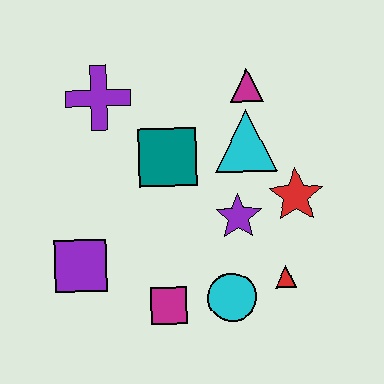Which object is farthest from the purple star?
The purple cross is farthest from the purple star.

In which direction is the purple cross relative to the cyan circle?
The purple cross is above the cyan circle.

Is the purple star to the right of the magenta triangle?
No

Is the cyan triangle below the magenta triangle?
Yes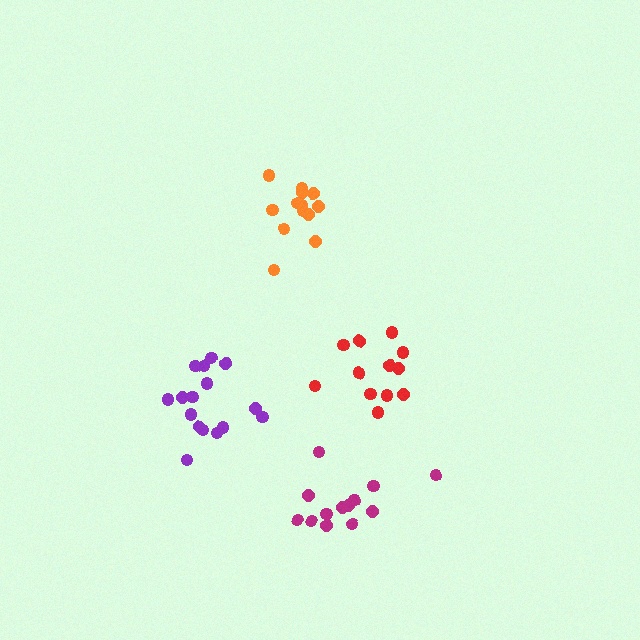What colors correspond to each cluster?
The clusters are colored: purple, orange, red, magenta.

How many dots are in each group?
Group 1: 16 dots, Group 2: 13 dots, Group 3: 12 dots, Group 4: 13 dots (54 total).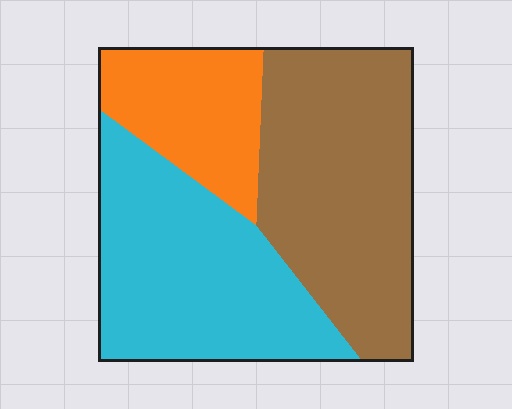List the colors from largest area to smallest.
From largest to smallest: brown, cyan, orange.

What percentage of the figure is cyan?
Cyan takes up between a quarter and a half of the figure.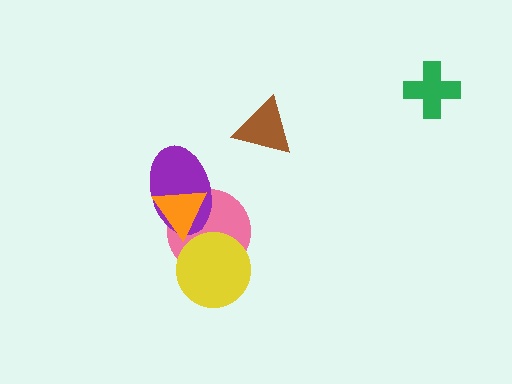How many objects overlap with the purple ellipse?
2 objects overlap with the purple ellipse.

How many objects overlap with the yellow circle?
1 object overlaps with the yellow circle.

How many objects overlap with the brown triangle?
0 objects overlap with the brown triangle.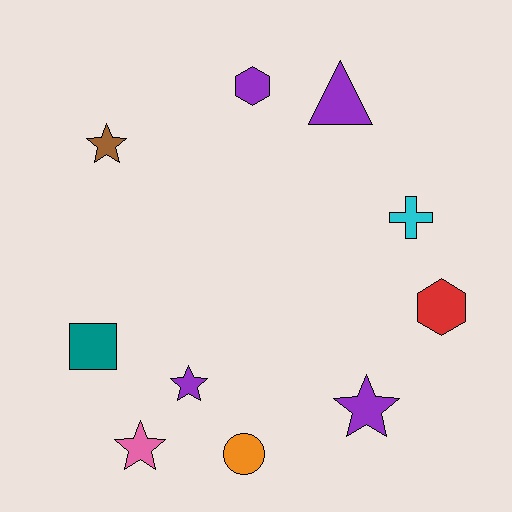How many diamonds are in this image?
There are no diamonds.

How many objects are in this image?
There are 10 objects.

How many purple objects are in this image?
There are 4 purple objects.